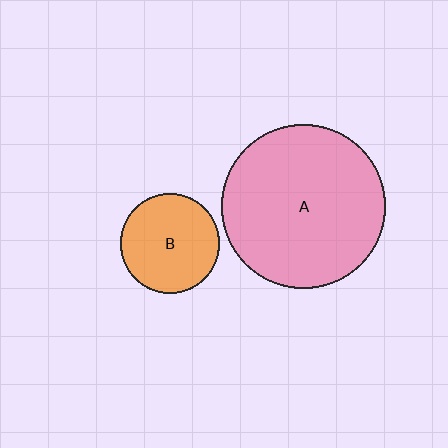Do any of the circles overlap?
No, none of the circles overlap.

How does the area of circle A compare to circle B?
Approximately 2.7 times.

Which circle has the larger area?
Circle A (pink).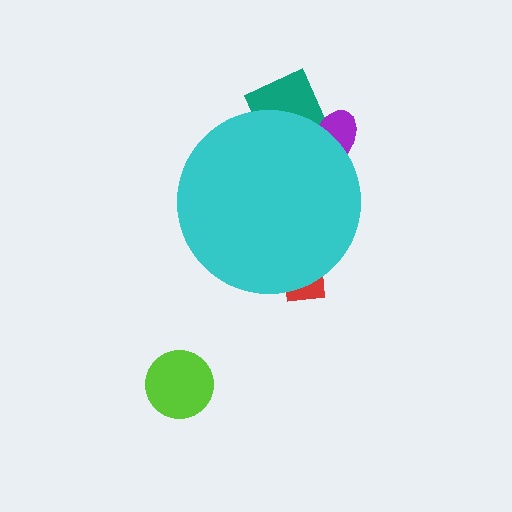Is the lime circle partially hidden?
No, the lime circle is fully visible.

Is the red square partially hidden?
Yes, the red square is partially hidden behind the cyan circle.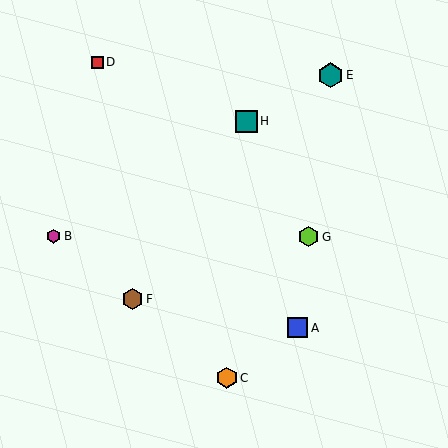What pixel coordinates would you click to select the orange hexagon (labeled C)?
Click at (227, 378) to select the orange hexagon C.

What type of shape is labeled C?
Shape C is an orange hexagon.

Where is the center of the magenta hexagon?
The center of the magenta hexagon is at (54, 236).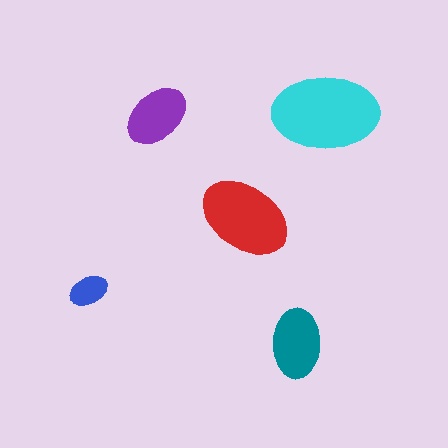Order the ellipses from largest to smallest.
the cyan one, the red one, the teal one, the purple one, the blue one.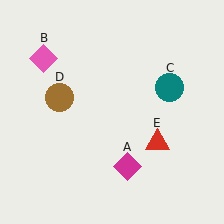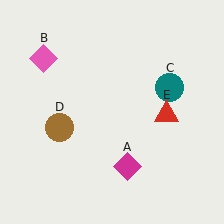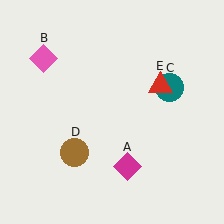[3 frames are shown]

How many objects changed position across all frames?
2 objects changed position: brown circle (object D), red triangle (object E).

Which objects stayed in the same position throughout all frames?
Magenta diamond (object A) and pink diamond (object B) and teal circle (object C) remained stationary.